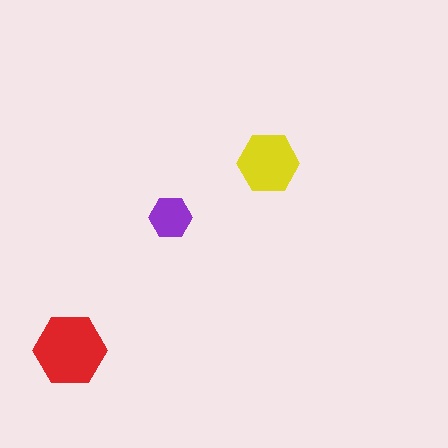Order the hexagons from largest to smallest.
the red one, the yellow one, the purple one.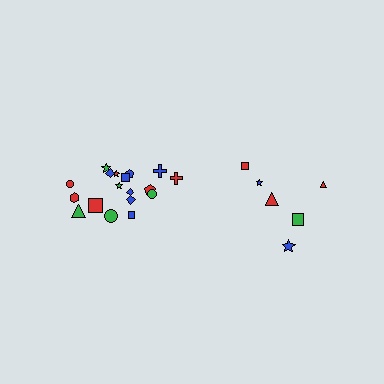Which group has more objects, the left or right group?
The left group.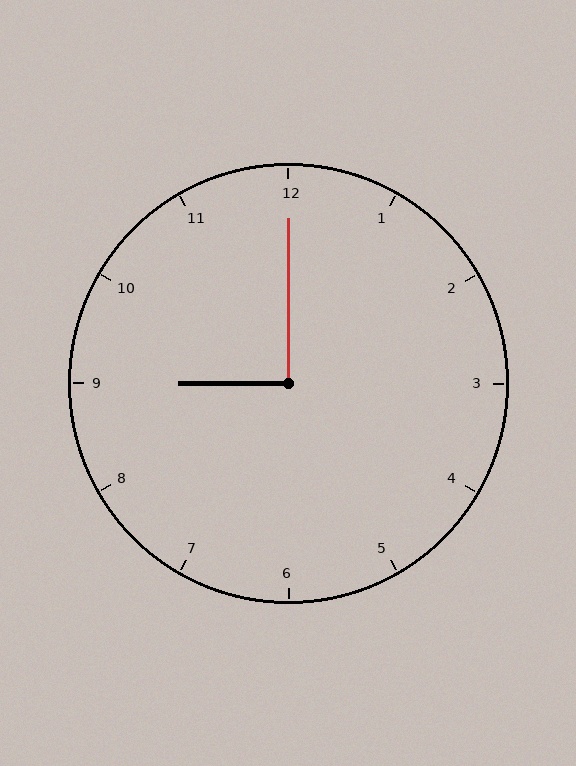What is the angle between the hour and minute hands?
Approximately 90 degrees.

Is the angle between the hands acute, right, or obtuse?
It is right.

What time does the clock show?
9:00.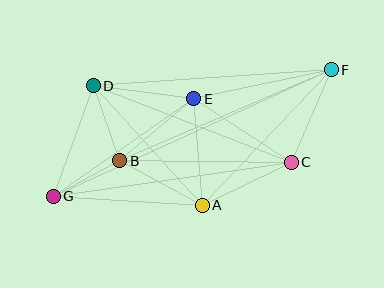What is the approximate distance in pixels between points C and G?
The distance between C and G is approximately 240 pixels.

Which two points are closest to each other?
Points B and G are closest to each other.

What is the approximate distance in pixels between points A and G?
The distance between A and G is approximately 149 pixels.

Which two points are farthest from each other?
Points F and G are farthest from each other.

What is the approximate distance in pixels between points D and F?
The distance between D and F is approximately 239 pixels.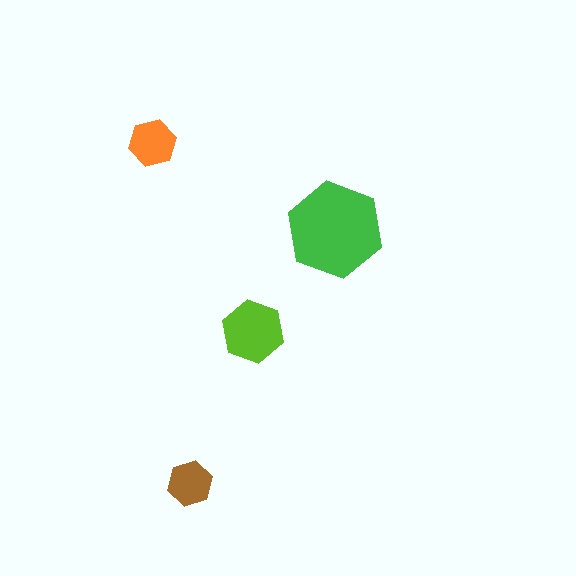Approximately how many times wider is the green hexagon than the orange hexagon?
About 2 times wider.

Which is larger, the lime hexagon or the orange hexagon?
The lime one.